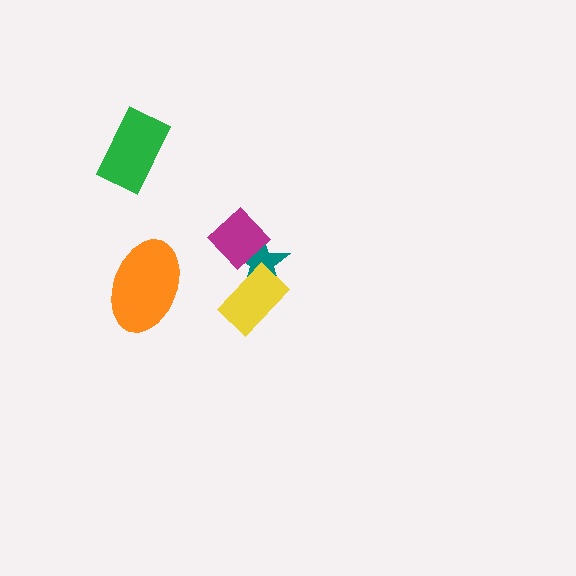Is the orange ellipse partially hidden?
No, no other shape covers it.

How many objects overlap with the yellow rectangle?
1 object overlaps with the yellow rectangle.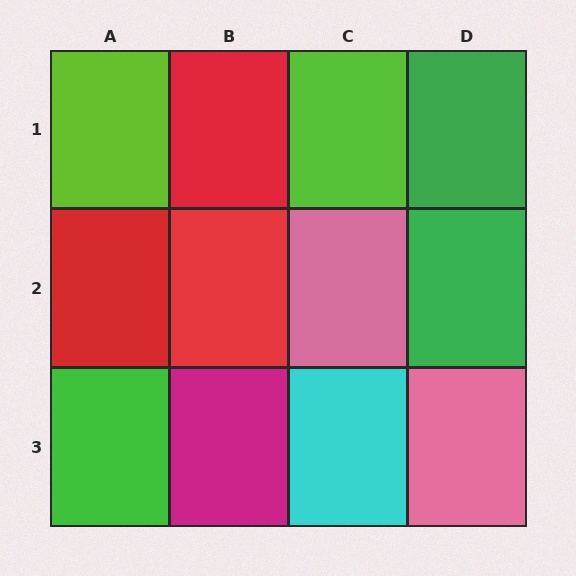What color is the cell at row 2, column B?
Red.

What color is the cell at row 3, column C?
Cyan.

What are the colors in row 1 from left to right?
Lime, red, lime, green.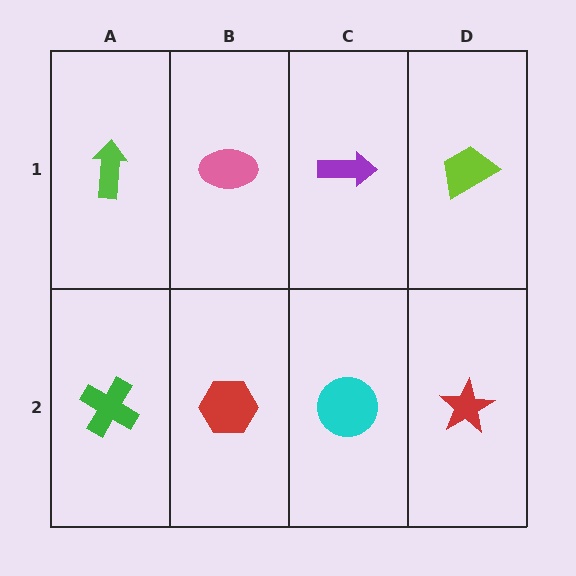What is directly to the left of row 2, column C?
A red hexagon.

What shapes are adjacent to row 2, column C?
A purple arrow (row 1, column C), a red hexagon (row 2, column B), a red star (row 2, column D).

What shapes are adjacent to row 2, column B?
A pink ellipse (row 1, column B), a green cross (row 2, column A), a cyan circle (row 2, column C).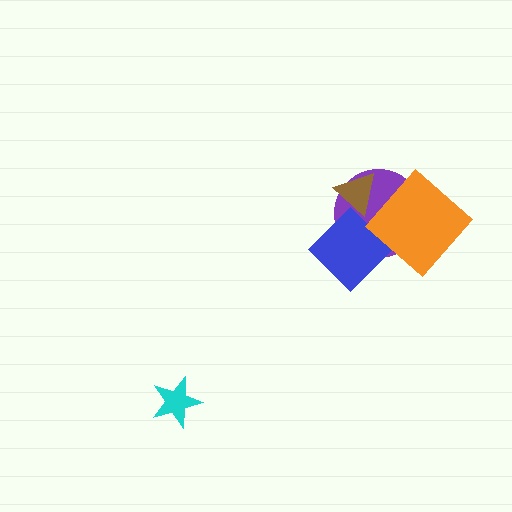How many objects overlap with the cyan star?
0 objects overlap with the cyan star.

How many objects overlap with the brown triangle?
2 objects overlap with the brown triangle.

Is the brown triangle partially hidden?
No, no other shape covers it.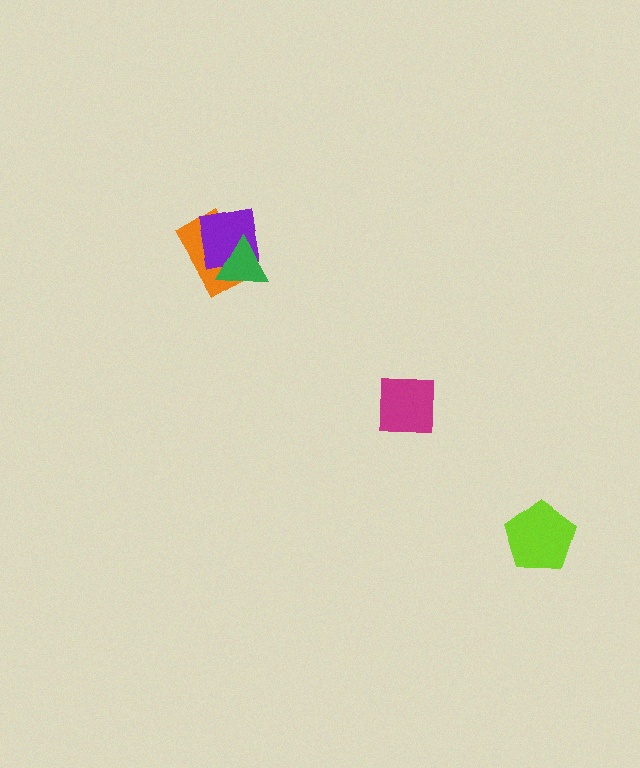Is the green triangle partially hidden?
No, no other shape covers it.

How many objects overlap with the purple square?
2 objects overlap with the purple square.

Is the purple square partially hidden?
Yes, it is partially covered by another shape.